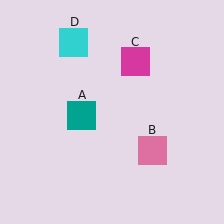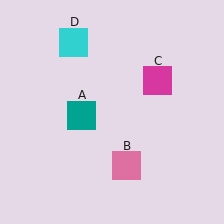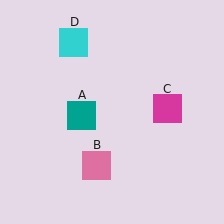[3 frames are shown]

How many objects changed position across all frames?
2 objects changed position: pink square (object B), magenta square (object C).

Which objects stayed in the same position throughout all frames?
Teal square (object A) and cyan square (object D) remained stationary.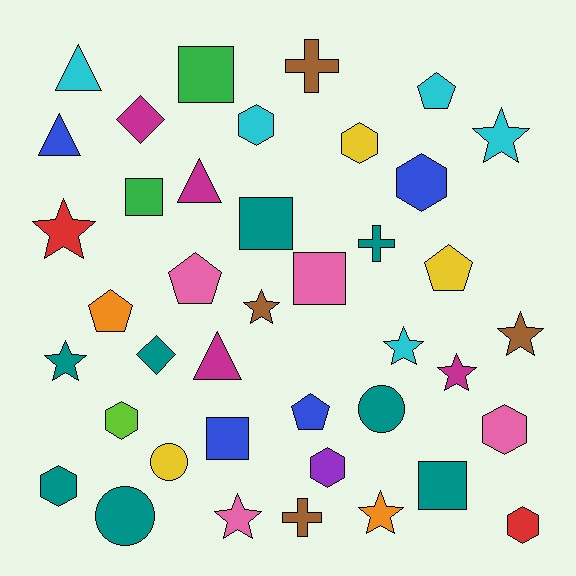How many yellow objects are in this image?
There are 3 yellow objects.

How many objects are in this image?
There are 40 objects.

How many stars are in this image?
There are 9 stars.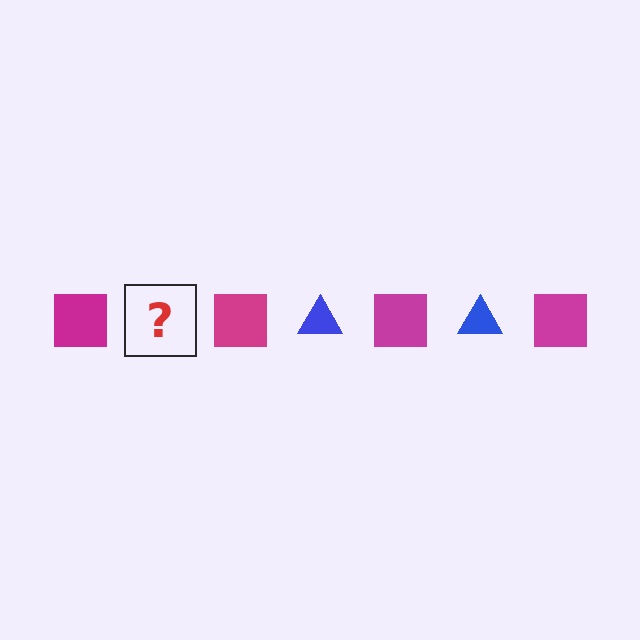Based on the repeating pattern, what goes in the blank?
The blank should be a blue triangle.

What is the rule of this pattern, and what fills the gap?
The rule is that the pattern alternates between magenta square and blue triangle. The gap should be filled with a blue triangle.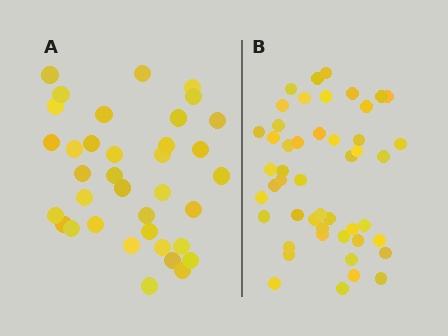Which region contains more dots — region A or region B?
Region B (the right region) has more dots.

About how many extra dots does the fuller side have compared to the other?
Region B has roughly 12 or so more dots than region A.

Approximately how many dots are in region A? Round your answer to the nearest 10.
About 40 dots. (The exact count is 36, which rounds to 40.)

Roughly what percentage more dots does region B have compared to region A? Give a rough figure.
About 35% more.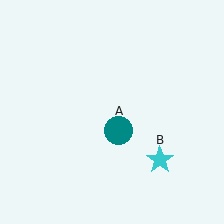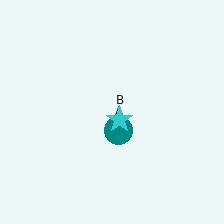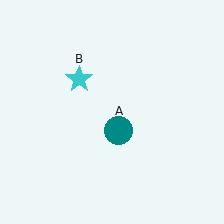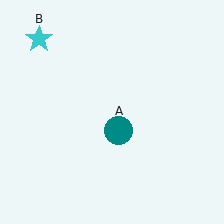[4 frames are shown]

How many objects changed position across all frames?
1 object changed position: cyan star (object B).